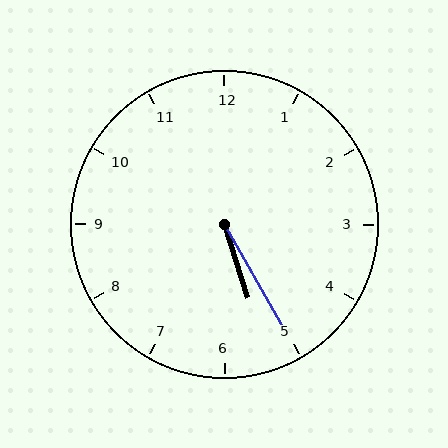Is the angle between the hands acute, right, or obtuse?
It is acute.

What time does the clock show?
5:25.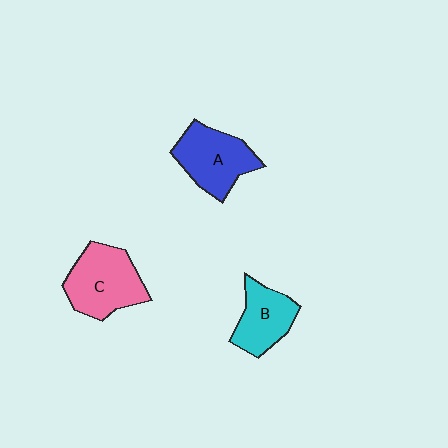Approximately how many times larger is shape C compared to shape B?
Approximately 1.4 times.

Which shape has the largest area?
Shape C (pink).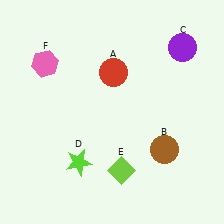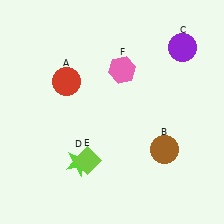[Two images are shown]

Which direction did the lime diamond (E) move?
The lime diamond (E) moved left.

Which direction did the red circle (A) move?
The red circle (A) moved left.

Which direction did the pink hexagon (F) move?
The pink hexagon (F) moved right.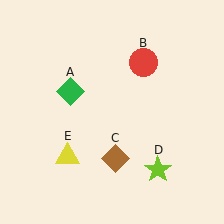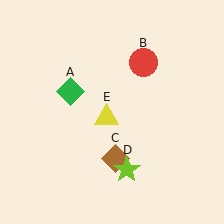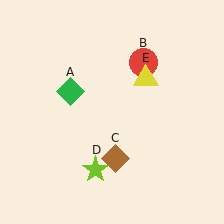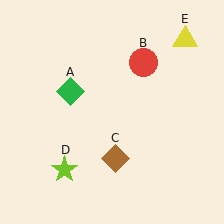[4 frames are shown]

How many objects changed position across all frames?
2 objects changed position: lime star (object D), yellow triangle (object E).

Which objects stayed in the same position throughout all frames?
Green diamond (object A) and red circle (object B) and brown diamond (object C) remained stationary.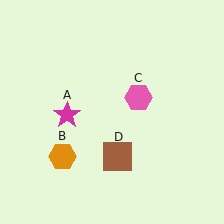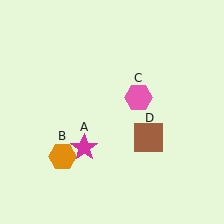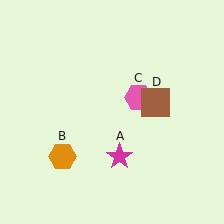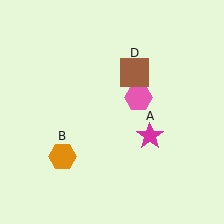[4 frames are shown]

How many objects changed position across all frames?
2 objects changed position: magenta star (object A), brown square (object D).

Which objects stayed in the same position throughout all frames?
Orange hexagon (object B) and pink hexagon (object C) remained stationary.